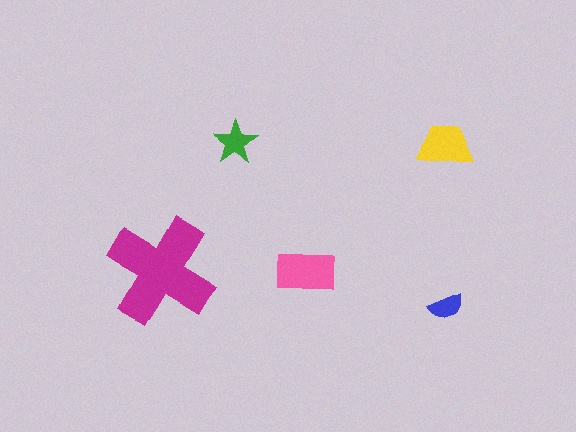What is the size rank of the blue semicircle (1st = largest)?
5th.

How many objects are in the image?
There are 5 objects in the image.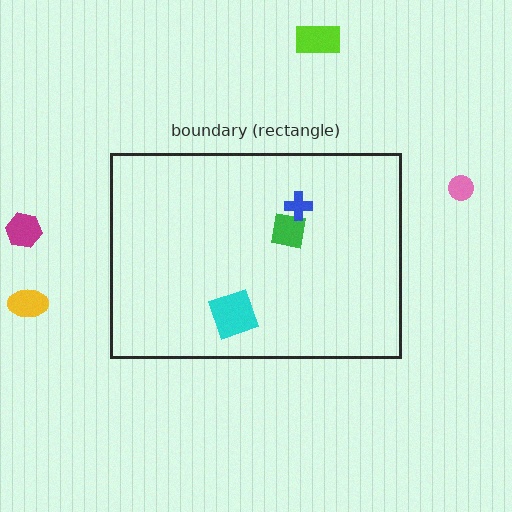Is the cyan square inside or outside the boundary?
Inside.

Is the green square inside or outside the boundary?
Inside.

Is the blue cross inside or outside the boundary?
Inside.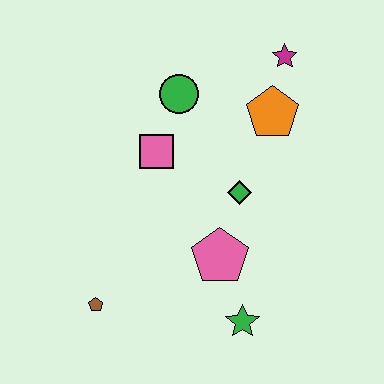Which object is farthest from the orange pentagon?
The brown pentagon is farthest from the orange pentagon.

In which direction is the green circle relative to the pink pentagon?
The green circle is above the pink pentagon.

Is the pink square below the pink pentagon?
No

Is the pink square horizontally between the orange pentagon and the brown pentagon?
Yes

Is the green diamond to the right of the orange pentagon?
No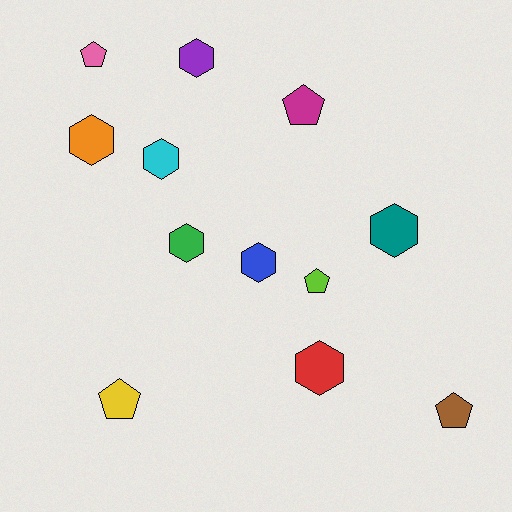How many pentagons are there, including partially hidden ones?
There are 5 pentagons.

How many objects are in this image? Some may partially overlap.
There are 12 objects.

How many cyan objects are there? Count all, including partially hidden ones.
There is 1 cyan object.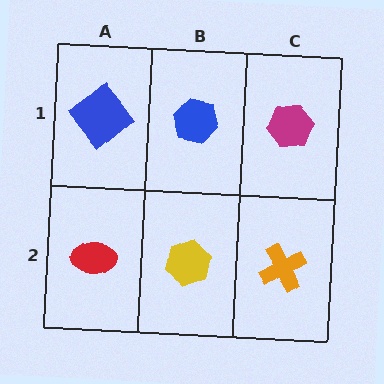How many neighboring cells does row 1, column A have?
2.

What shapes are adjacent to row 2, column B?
A blue hexagon (row 1, column B), a red ellipse (row 2, column A), an orange cross (row 2, column C).